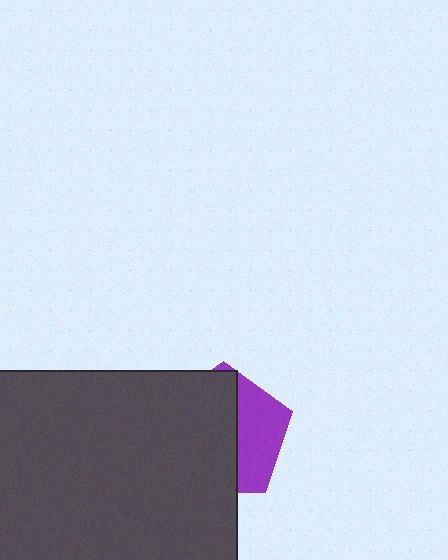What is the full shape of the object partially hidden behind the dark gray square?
The partially hidden object is a purple pentagon.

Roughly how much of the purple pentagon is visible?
A small part of it is visible (roughly 37%).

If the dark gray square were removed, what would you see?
You would see the complete purple pentagon.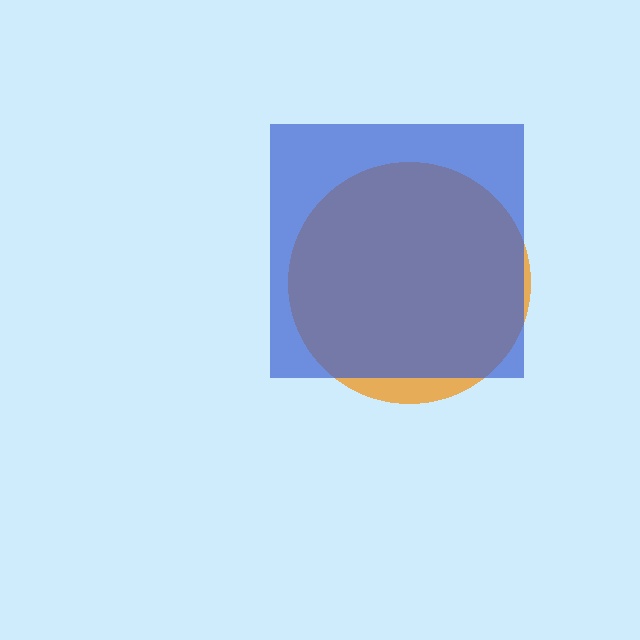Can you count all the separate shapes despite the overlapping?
Yes, there are 2 separate shapes.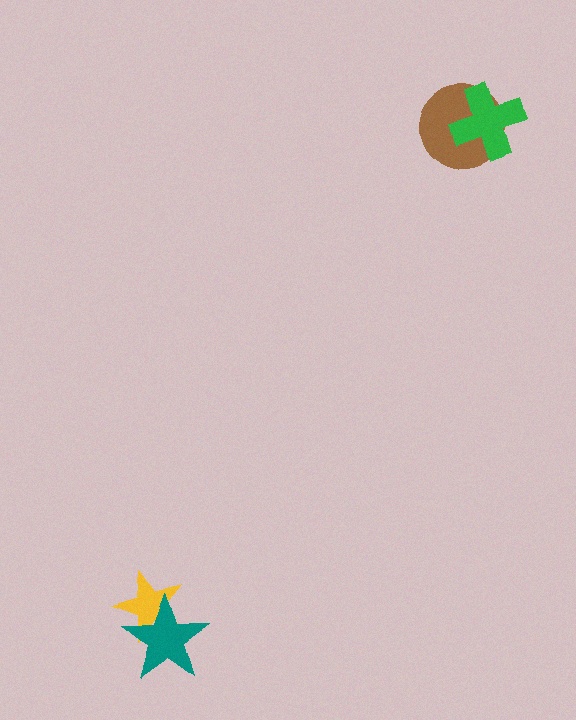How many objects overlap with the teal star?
1 object overlaps with the teal star.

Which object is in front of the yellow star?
The teal star is in front of the yellow star.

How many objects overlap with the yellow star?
1 object overlaps with the yellow star.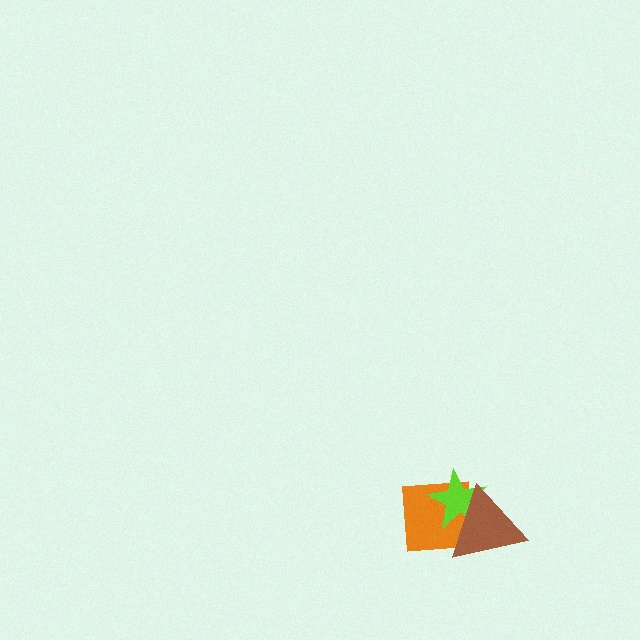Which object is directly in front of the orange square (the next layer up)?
The lime star is directly in front of the orange square.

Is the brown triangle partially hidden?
No, no other shape covers it.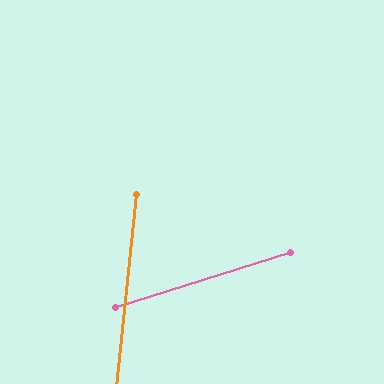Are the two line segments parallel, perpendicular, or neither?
Neither parallel nor perpendicular — they differ by about 67°.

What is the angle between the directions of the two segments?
Approximately 67 degrees.